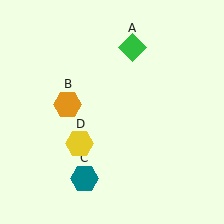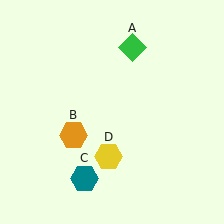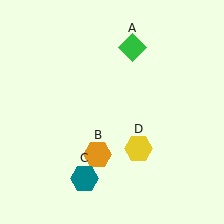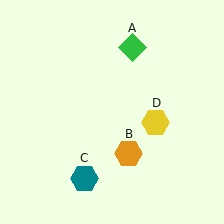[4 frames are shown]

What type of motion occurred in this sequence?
The orange hexagon (object B), yellow hexagon (object D) rotated counterclockwise around the center of the scene.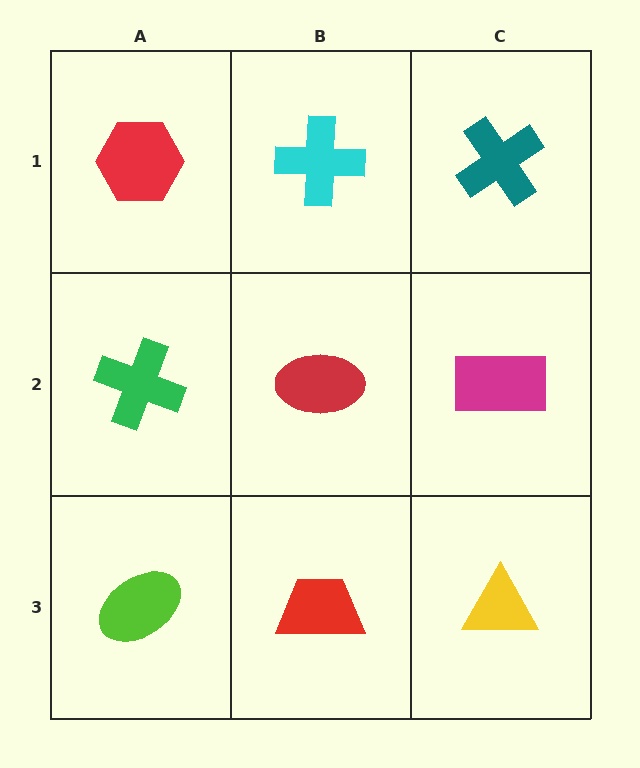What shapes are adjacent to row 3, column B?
A red ellipse (row 2, column B), a lime ellipse (row 3, column A), a yellow triangle (row 3, column C).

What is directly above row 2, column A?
A red hexagon.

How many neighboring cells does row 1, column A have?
2.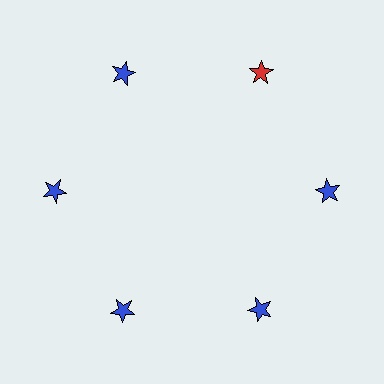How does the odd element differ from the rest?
It has a different color: red instead of blue.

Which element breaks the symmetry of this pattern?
The red star at roughly the 1 o'clock position breaks the symmetry. All other shapes are blue stars.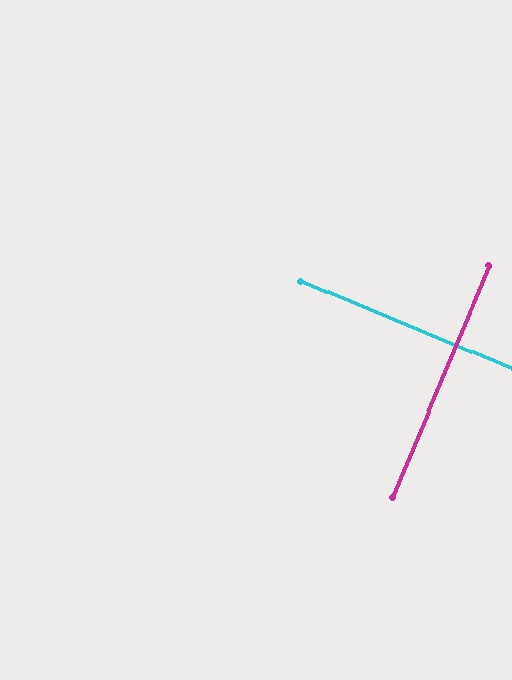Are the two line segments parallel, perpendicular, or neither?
Perpendicular — they meet at approximately 90°.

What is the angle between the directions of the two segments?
Approximately 90 degrees.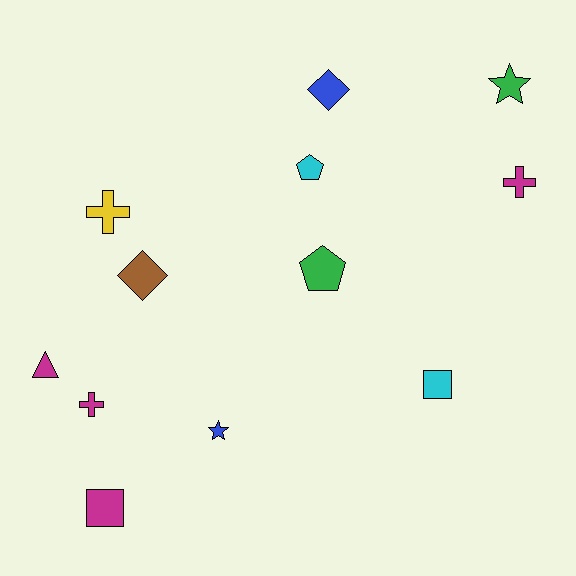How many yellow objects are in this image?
There is 1 yellow object.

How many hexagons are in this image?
There are no hexagons.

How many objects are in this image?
There are 12 objects.